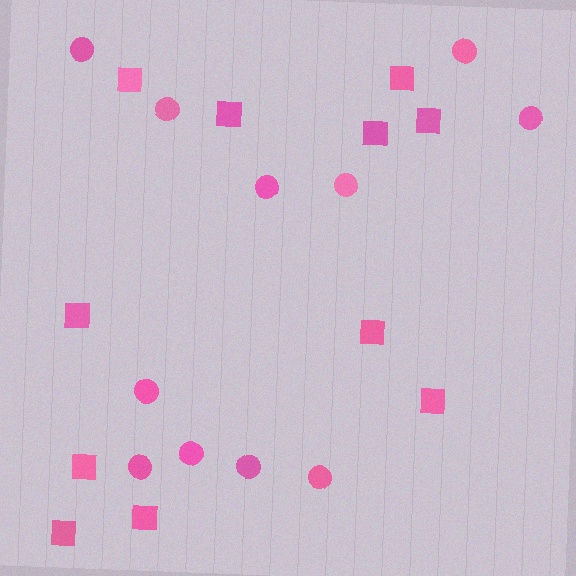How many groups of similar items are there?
There are 2 groups: one group of circles (11) and one group of squares (11).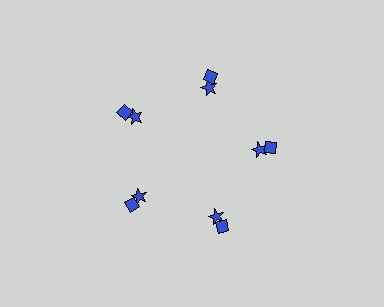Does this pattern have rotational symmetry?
Yes, this pattern has 5-fold rotational symmetry. It looks the same after rotating 72 degrees around the center.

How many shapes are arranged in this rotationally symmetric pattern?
There are 10 shapes, arranged in 5 groups of 2.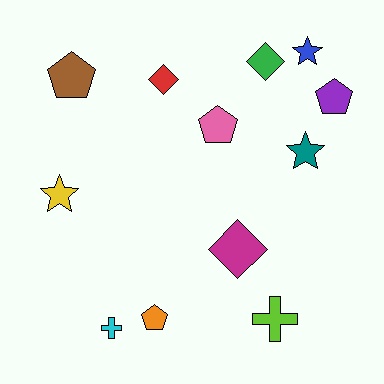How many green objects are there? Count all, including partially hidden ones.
There is 1 green object.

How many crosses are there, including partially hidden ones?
There are 2 crosses.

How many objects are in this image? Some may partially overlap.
There are 12 objects.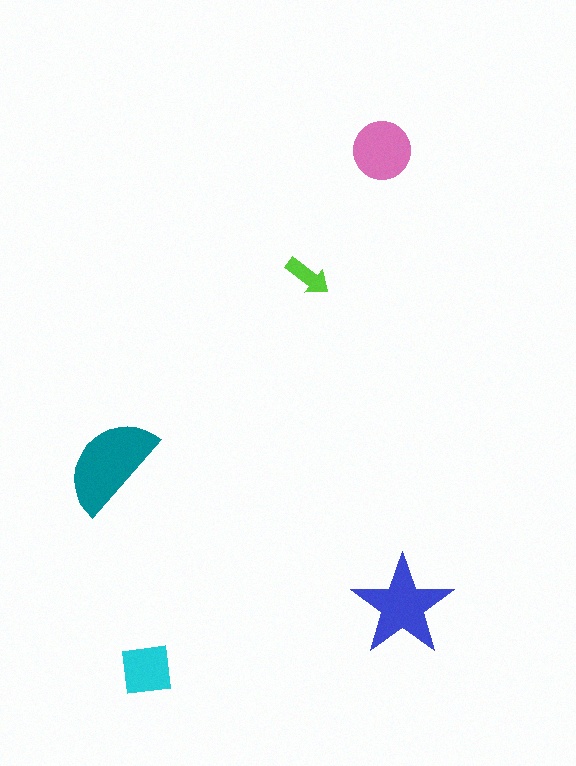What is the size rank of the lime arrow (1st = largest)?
5th.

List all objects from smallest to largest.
The lime arrow, the cyan square, the pink circle, the blue star, the teal semicircle.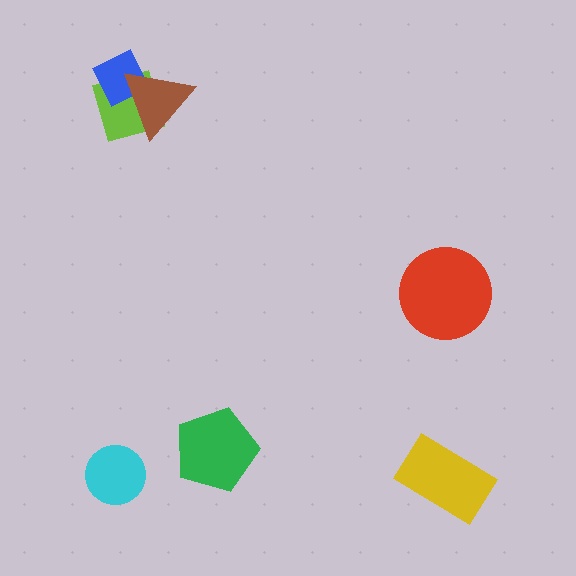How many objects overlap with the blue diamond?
2 objects overlap with the blue diamond.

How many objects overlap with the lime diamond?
2 objects overlap with the lime diamond.